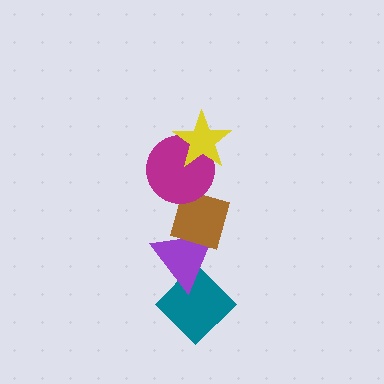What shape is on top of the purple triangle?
The brown diamond is on top of the purple triangle.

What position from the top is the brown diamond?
The brown diamond is 3rd from the top.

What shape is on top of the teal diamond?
The purple triangle is on top of the teal diamond.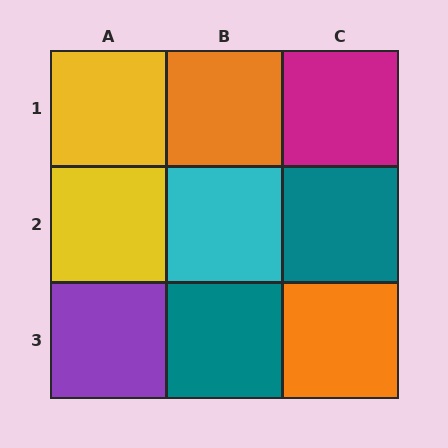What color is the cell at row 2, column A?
Yellow.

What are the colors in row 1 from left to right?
Yellow, orange, magenta.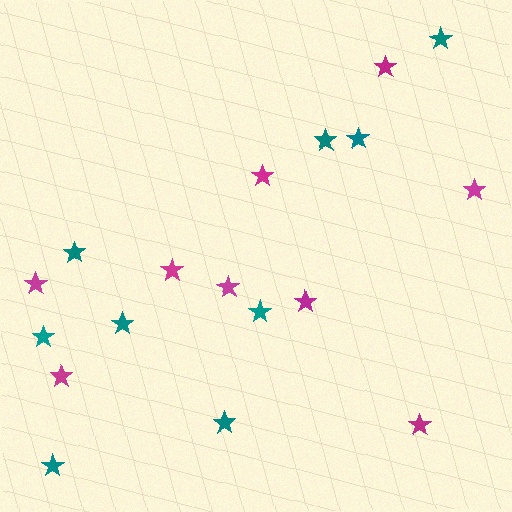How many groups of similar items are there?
There are 2 groups: one group of magenta stars (9) and one group of teal stars (9).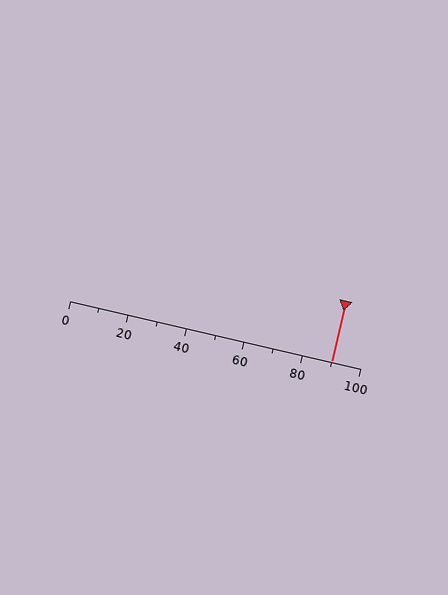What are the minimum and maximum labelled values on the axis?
The axis runs from 0 to 100.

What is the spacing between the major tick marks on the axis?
The major ticks are spaced 20 apart.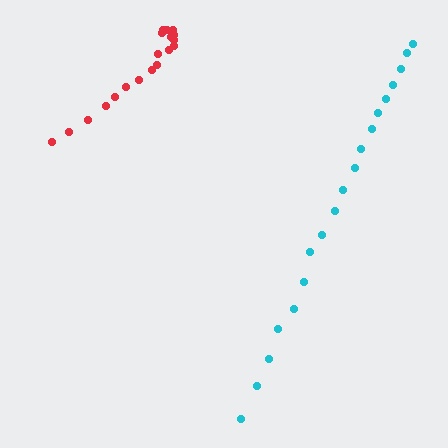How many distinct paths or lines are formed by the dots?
There are 2 distinct paths.